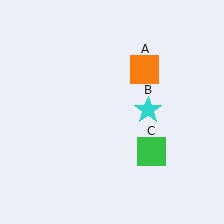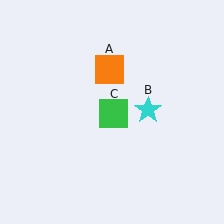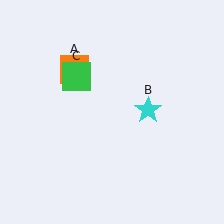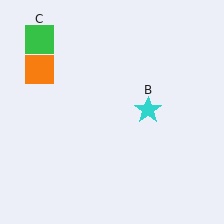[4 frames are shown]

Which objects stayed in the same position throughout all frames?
Cyan star (object B) remained stationary.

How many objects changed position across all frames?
2 objects changed position: orange square (object A), green square (object C).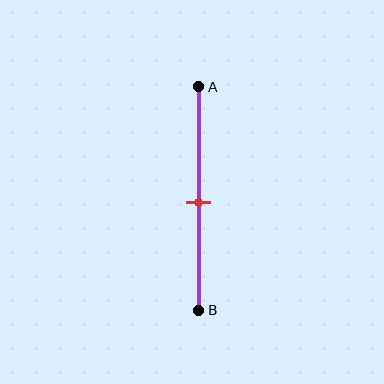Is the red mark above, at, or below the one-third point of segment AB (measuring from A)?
The red mark is below the one-third point of segment AB.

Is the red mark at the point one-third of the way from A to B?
No, the mark is at about 50% from A, not at the 33% one-third point.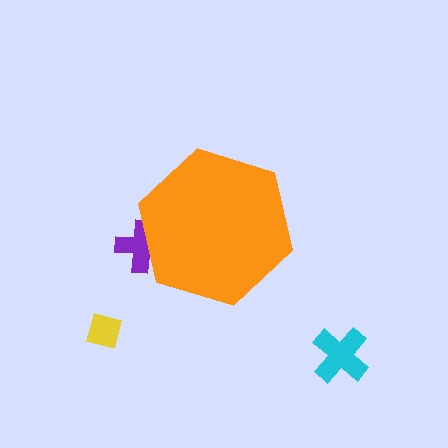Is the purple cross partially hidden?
Yes, the purple cross is partially hidden behind the orange hexagon.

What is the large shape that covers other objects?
An orange hexagon.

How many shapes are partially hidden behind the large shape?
1 shape is partially hidden.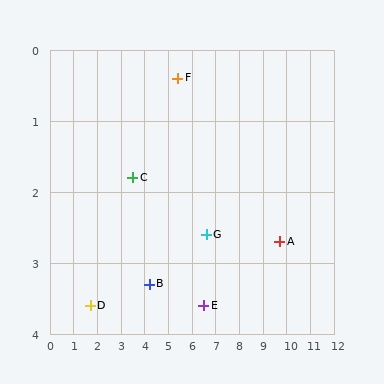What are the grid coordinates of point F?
Point F is at approximately (5.4, 0.4).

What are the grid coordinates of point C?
Point C is at approximately (3.5, 1.8).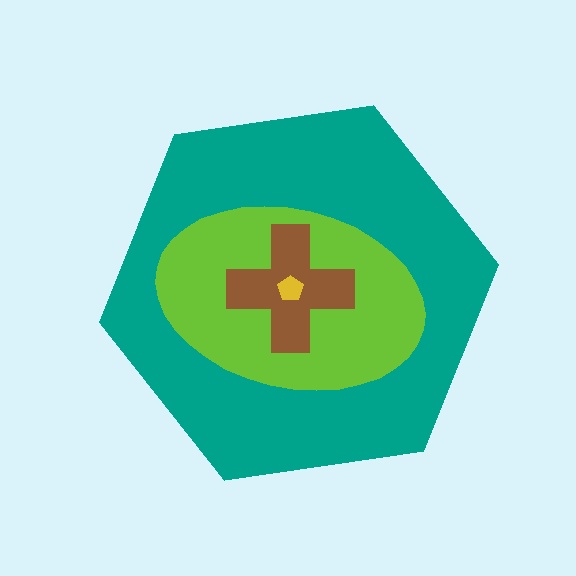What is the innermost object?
The yellow pentagon.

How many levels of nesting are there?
4.